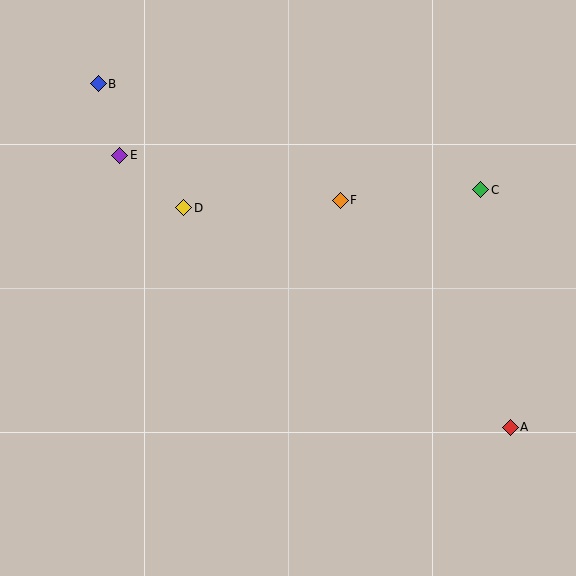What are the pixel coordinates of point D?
Point D is at (184, 208).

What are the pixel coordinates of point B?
Point B is at (98, 84).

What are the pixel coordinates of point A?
Point A is at (510, 427).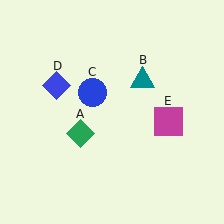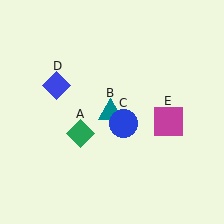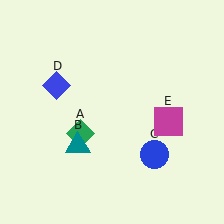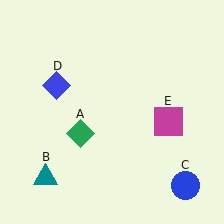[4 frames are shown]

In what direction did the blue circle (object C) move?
The blue circle (object C) moved down and to the right.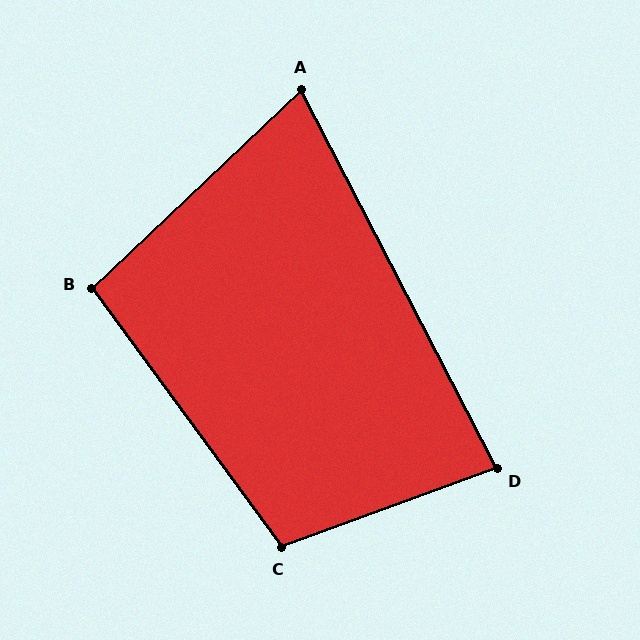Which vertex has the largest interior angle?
C, at approximately 106 degrees.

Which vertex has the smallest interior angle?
A, at approximately 74 degrees.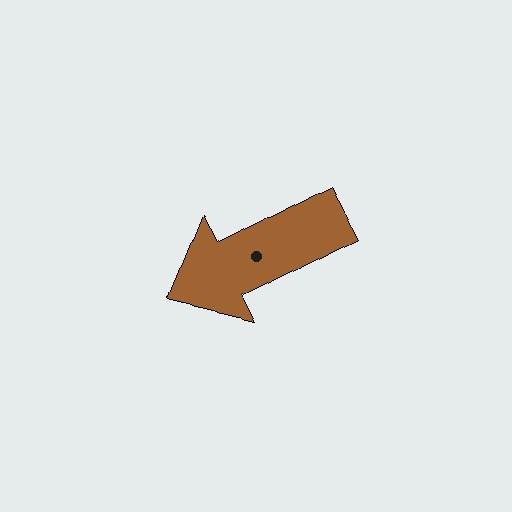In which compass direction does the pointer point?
Southwest.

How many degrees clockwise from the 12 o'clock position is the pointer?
Approximately 242 degrees.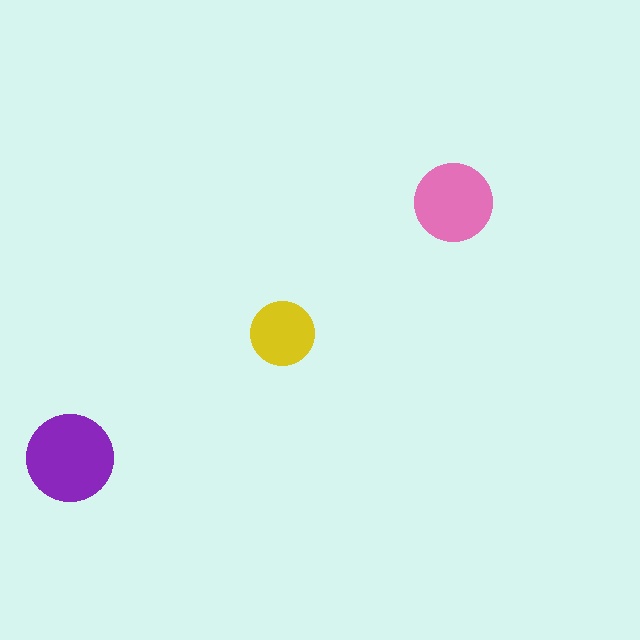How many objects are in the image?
There are 3 objects in the image.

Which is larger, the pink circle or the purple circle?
The purple one.